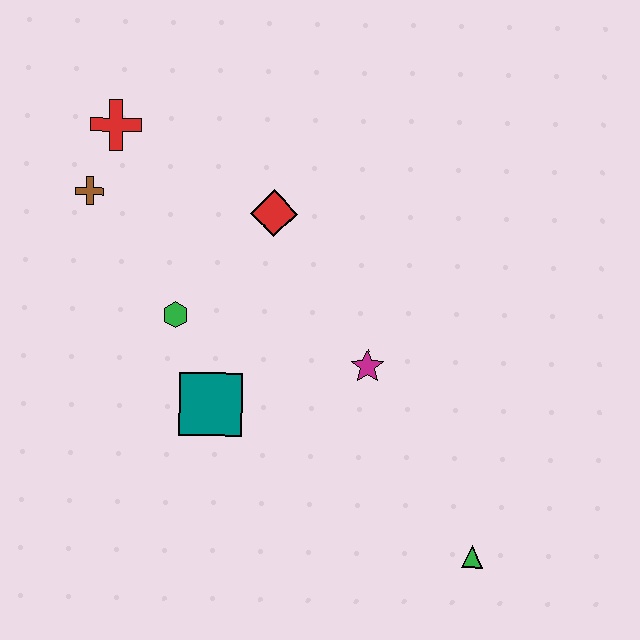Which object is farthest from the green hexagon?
The green triangle is farthest from the green hexagon.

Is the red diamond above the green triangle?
Yes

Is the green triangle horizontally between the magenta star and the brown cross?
No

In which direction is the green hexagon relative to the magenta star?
The green hexagon is to the left of the magenta star.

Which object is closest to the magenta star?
The teal square is closest to the magenta star.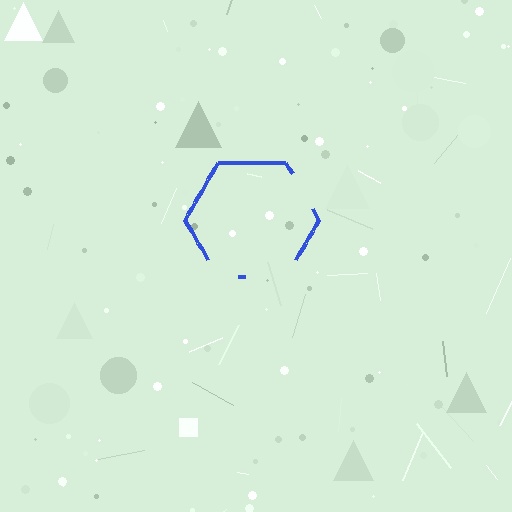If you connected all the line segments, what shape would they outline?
They would outline a hexagon.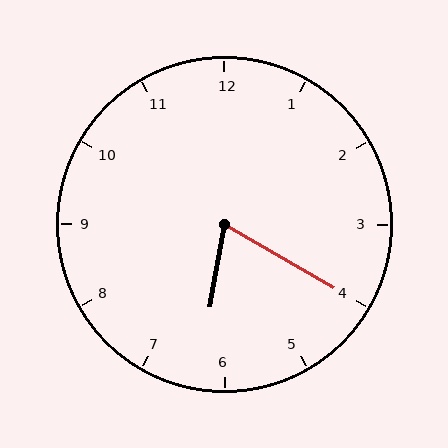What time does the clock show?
6:20.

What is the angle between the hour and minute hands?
Approximately 70 degrees.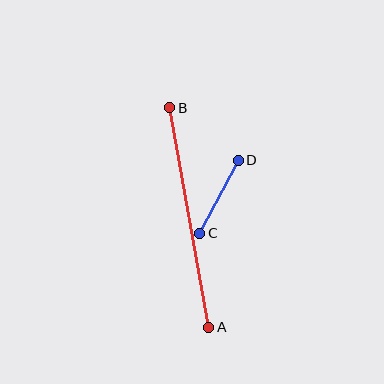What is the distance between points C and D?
The distance is approximately 83 pixels.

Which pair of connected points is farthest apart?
Points A and B are farthest apart.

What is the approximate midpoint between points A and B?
The midpoint is at approximately (189, 217) pixels.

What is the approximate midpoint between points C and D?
The midpoint is at approximately (219, 197) pixels.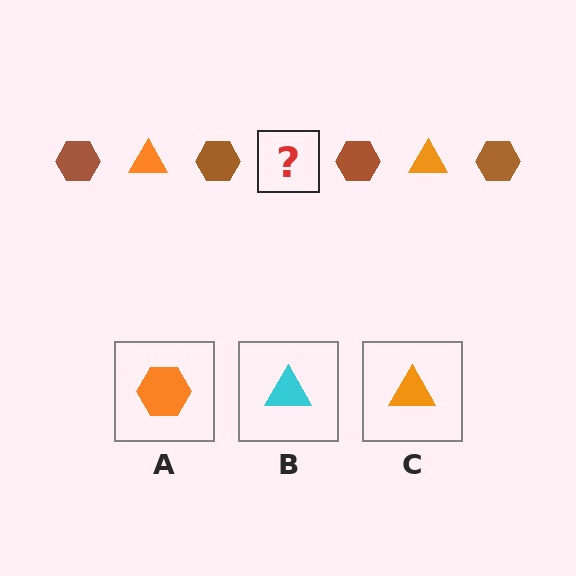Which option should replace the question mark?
Option C.